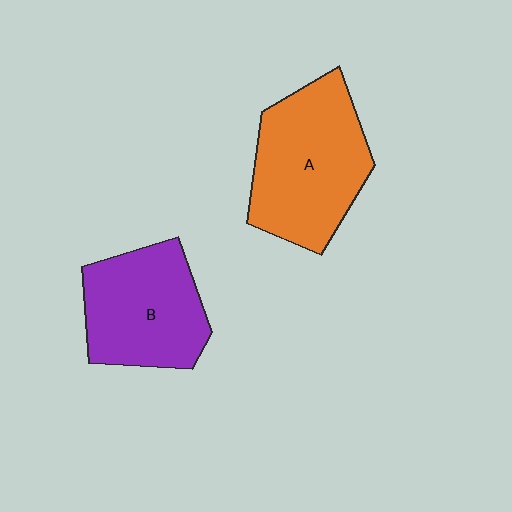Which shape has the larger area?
Shape A (orange).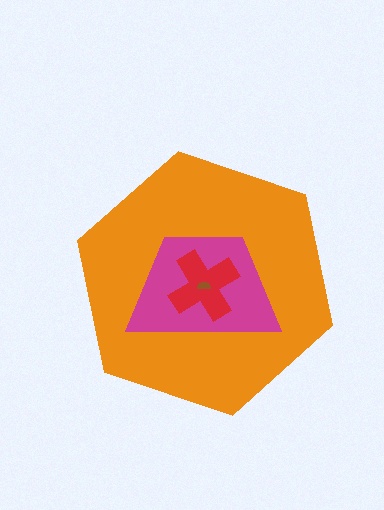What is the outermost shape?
The orange hexagon.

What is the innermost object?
The brown semicircle.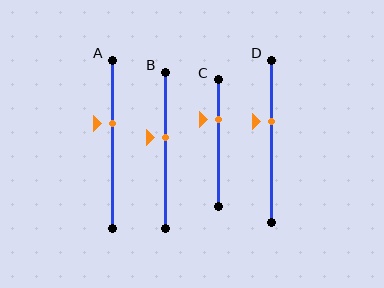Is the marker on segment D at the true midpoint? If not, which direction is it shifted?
No, the marker on segment D is shifted upward by about 12% of the segment length.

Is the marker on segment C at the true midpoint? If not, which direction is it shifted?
No, the marker on segment C is shifted upward by about 18% of the segment length.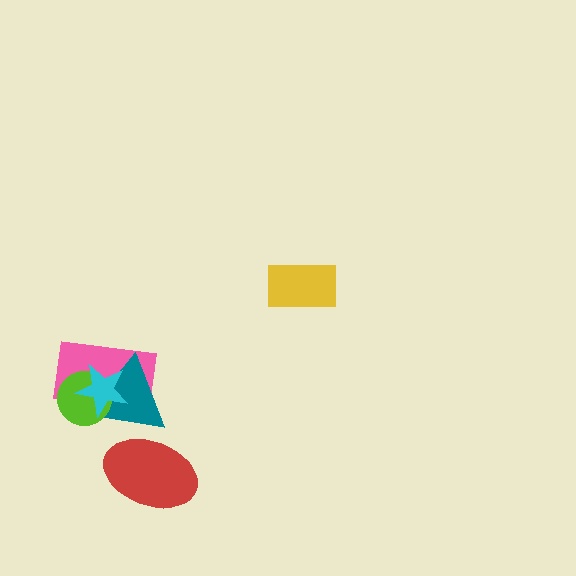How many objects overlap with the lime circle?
3 objects overlap with the lime circle.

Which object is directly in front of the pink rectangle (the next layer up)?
The teal triangle is directly in front of the pink rectangle.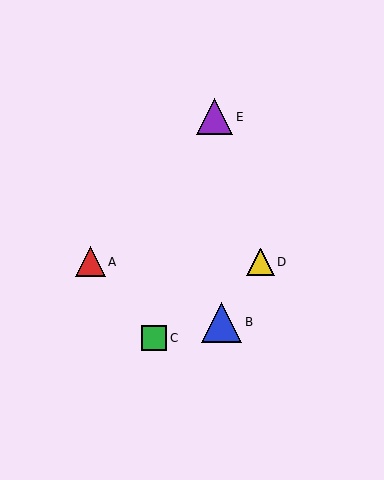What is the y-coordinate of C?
Object C is at y≈338.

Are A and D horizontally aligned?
Yes, both are at y≈262.